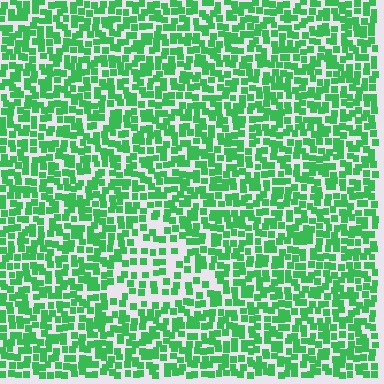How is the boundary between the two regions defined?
The boundary is defined by a change in element density (approximately 1.9x ratio). All elements are the same color, size, and shape.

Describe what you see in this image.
The image contains small green elements arranged at two different densities. A triangle-shaped region is visible where the elements are less densely packed than the surrounding area.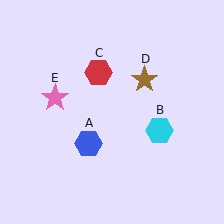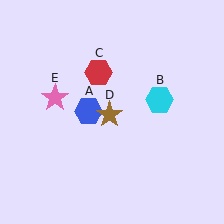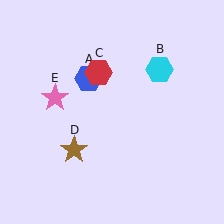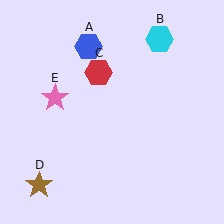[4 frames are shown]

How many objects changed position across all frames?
3 objects changed position: blue hexagon (object A), cyan hexagon (object B), brown star (object D).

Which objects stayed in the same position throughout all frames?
Red hexagon (object C) and pink star (object E) remained stationary.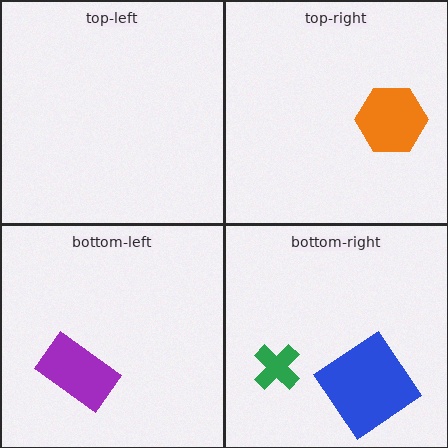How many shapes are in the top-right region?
1.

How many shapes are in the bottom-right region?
2.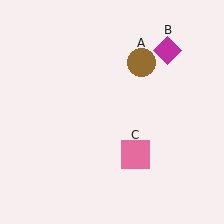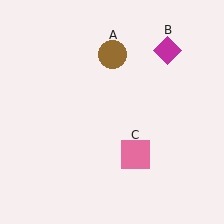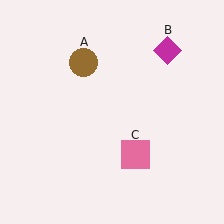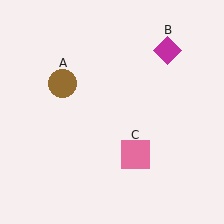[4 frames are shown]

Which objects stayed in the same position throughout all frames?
Magenta diamond (object B) and pink square (object C) remained stationary.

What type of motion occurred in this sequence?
The brown circle (object A) rotated counterclockwise around the center of the scene.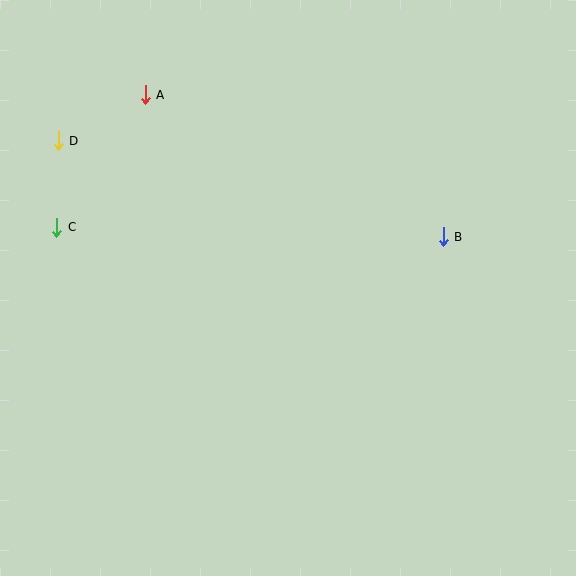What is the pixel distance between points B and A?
The distance between B and A is 330 pixels.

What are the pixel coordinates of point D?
Point D is at (58, 141).